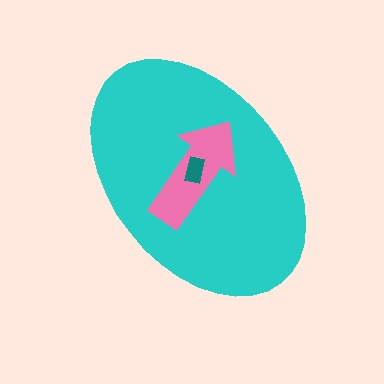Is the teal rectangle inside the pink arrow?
Yes.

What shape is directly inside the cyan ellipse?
The pink arrow.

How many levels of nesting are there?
3.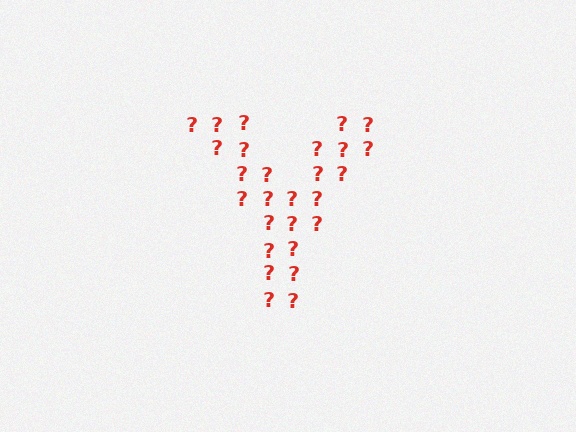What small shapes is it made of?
It is made of small question marks.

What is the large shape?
The large shape is the letter Y.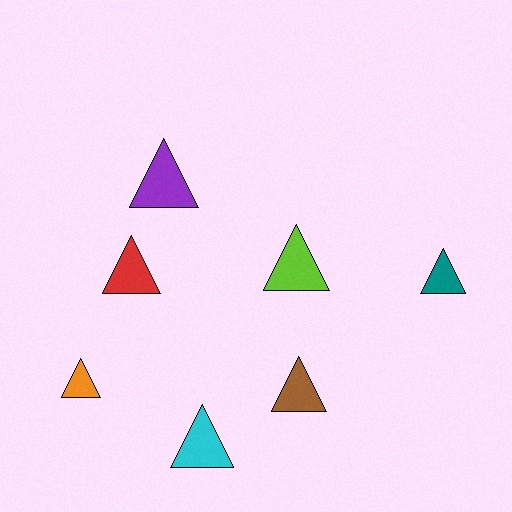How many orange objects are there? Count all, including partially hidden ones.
There is 1 orange object.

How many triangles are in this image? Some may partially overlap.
There are 7 triangles.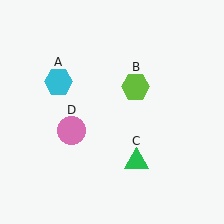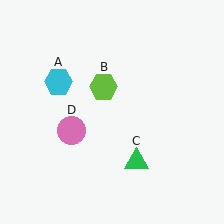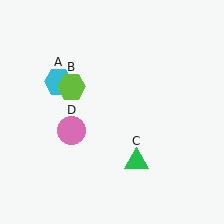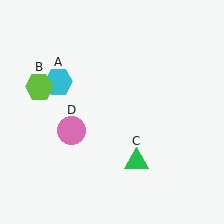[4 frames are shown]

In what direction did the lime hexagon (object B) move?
The lime hexagon (object B) moved left.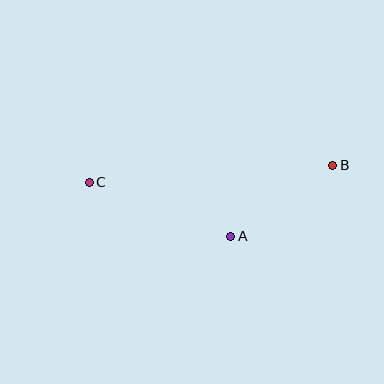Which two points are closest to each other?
Points A and B are closest to each other.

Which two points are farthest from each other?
Points B and C are farthest from each other.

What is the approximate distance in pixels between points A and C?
The distance between A and C is approximately 151 pixels.